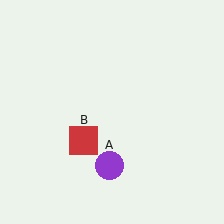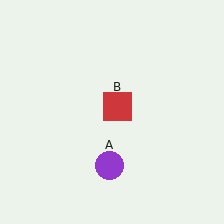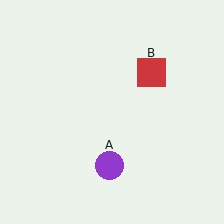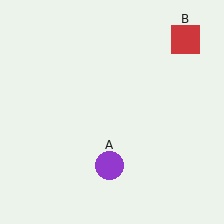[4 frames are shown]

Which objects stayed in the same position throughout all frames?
Purple circle (object A) remained stationary.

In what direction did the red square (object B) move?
The red square (object B) moved up and to the right.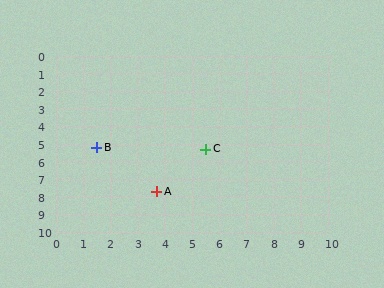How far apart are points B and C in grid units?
Points B and C are about 4.0 grid units apart.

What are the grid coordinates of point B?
Point B is at approximately (1.5, 5.2).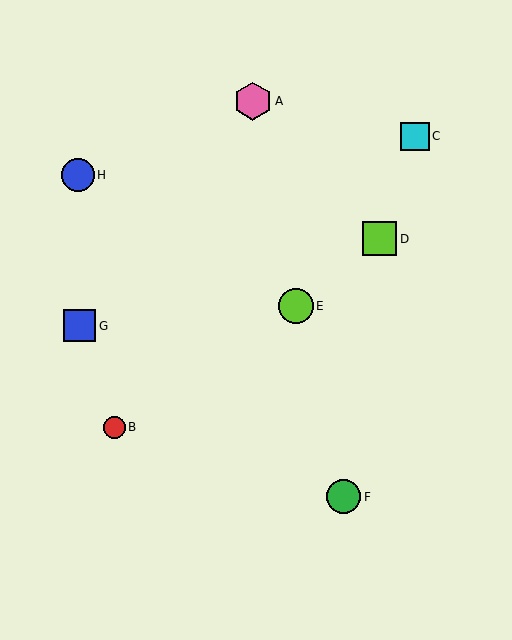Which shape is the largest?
The pink hexagon (labeled A) is the largest.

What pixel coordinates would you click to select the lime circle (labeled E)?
Click at (296, 306) to select the lime circle E.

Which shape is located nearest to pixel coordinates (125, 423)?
The red circle (labeled B) at (114, 427) is nearest to that location.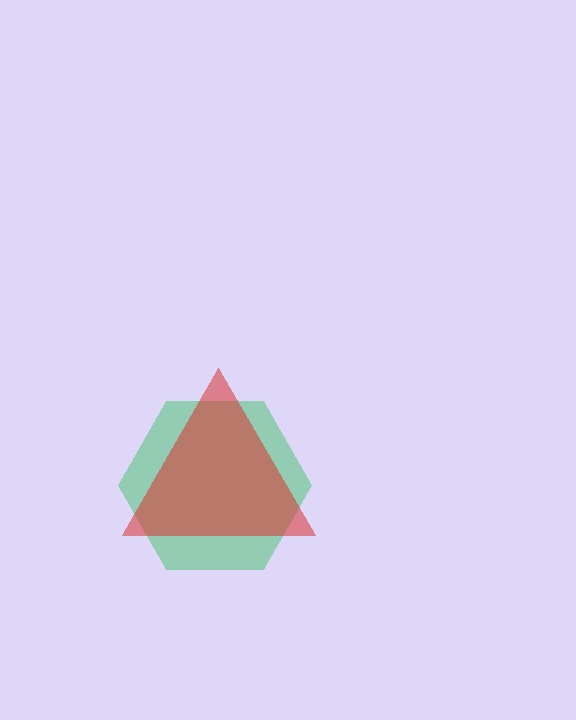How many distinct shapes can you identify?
There are 2 distinct shapes: a green hexagon, a red triangle.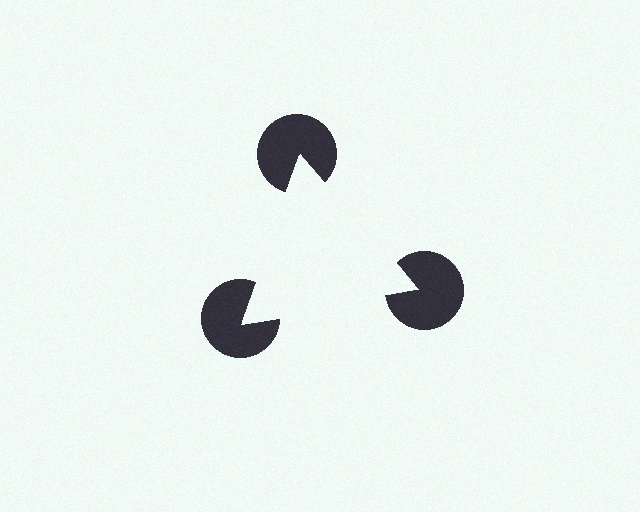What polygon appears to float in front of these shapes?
An illusory triangle — its edges are inferred from the aligned wedge cuts in the pac-man discs, not physically drawn.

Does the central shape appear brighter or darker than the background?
It typically appears slightly brighter than the background, even though no actual brightness change is drawn.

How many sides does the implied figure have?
3 sides.